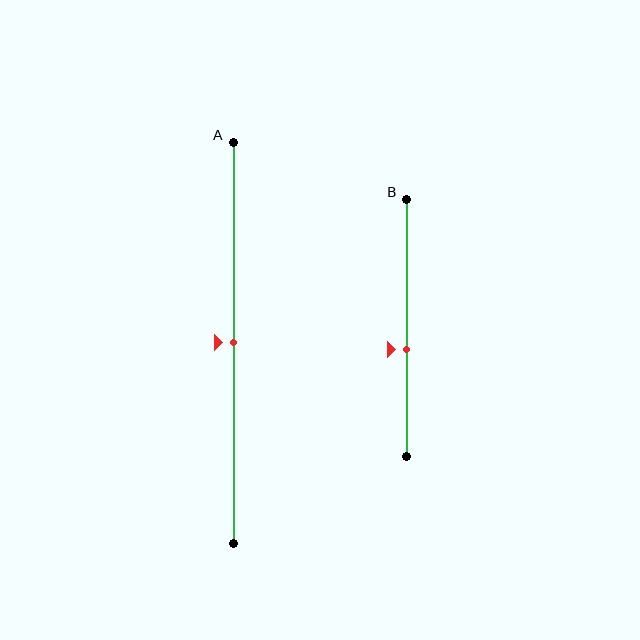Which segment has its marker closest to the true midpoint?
Segment A has its marker closest to the true midpoint.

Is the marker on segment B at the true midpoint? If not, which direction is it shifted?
No, the marker on segment B is shifted downward by about 8% of the segment length.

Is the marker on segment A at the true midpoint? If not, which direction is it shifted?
Yes, the marker on segment A is at the true midpoint.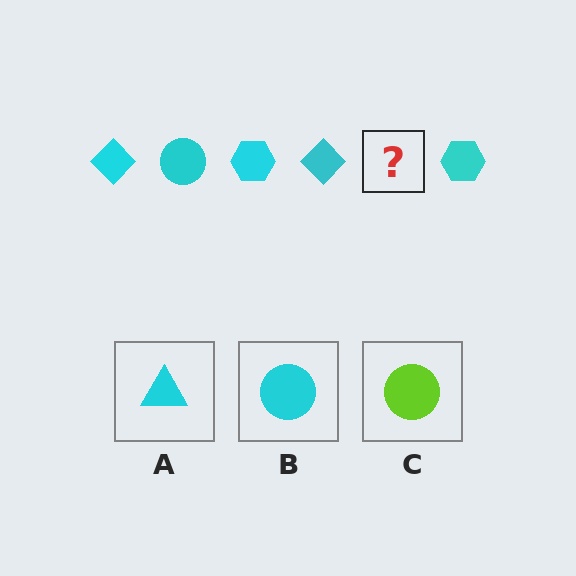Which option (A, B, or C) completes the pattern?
B.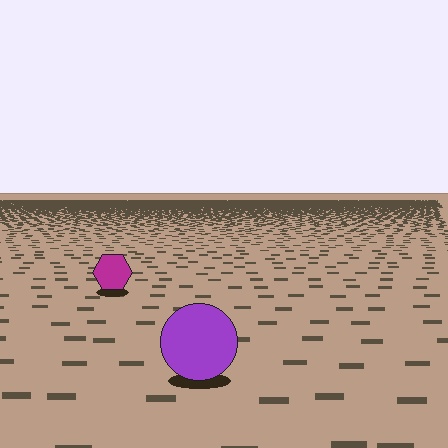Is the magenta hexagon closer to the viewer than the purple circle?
No. The purple circle is closer — you can tell from the texture gradient: the ground texture is coarser near it.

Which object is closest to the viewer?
The purple circle is closest. The texture marks near it are larger and more spread out.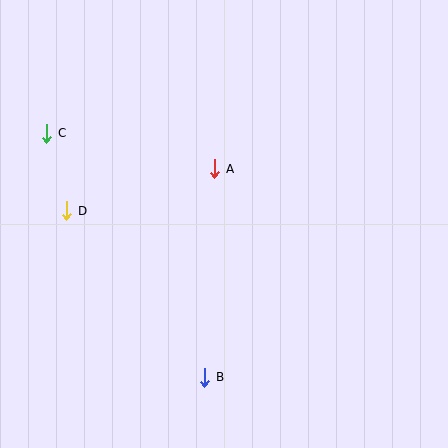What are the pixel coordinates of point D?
Point D is at (67, 211).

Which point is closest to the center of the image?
Point A at (215, 169) is closest to the center.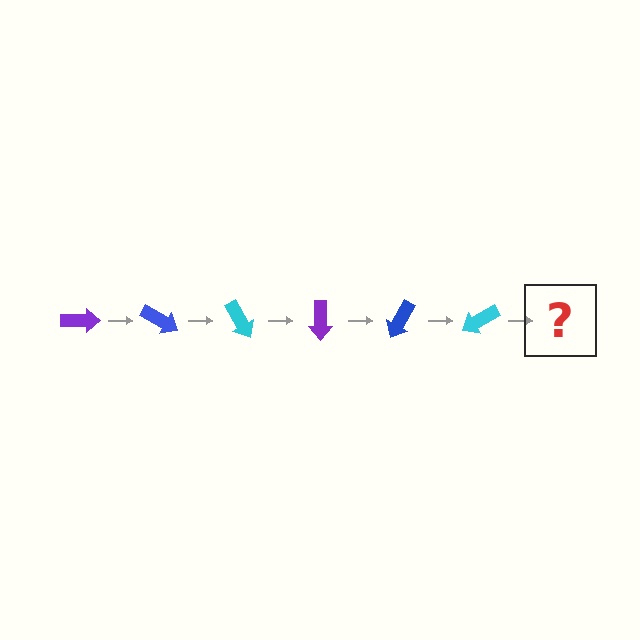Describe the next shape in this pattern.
It should be a purple arrow, rotated 180 degrees from the start.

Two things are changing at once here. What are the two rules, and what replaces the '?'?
The two rules are that it rotates 30 degrees each step and the color cycles through purple, blue, and cyan. The '?' should be a purple arrow, rotated 180 degrees from the start.